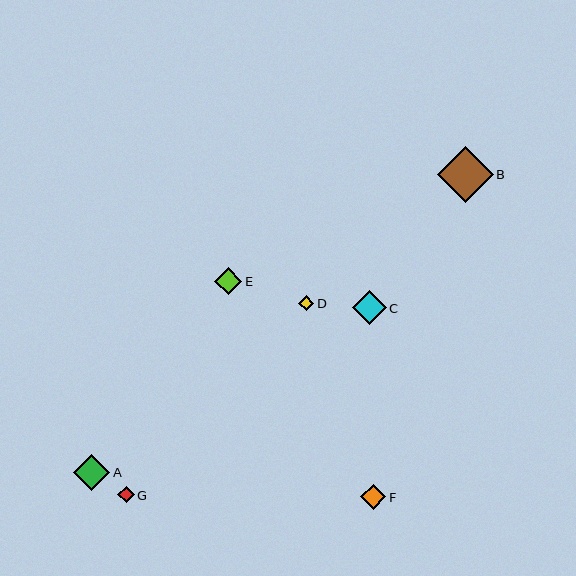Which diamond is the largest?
Diamond B is the largest with a size of approximately 56 pixels.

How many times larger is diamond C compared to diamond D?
Diamond C is approximately 2.3 times the size of diamond D.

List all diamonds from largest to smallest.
From largest to smallest: B, A, C, E, F, G, D.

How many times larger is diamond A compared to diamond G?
Diamond A is approximately 2.2 times the size of diamond G.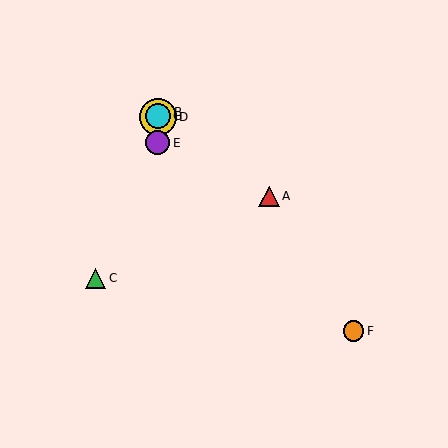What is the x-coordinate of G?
Object G is at x≈158.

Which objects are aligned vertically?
Objects B, D, E, G are aligned vertically.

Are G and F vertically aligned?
No, G is at x≈158 and F is at x≈354.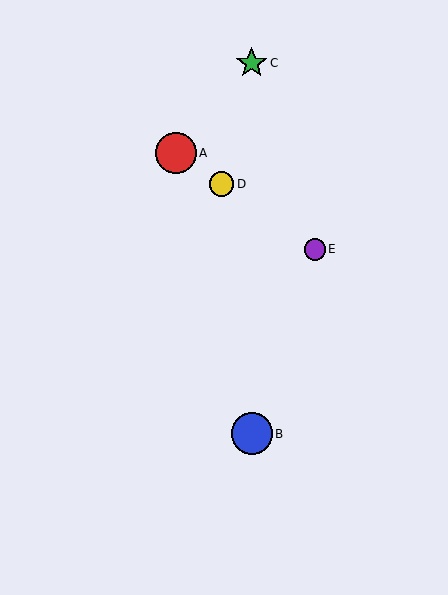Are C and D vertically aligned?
No, C is at x≈252 and D is at x≈222.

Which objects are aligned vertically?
Objects B, C are aligned vertically.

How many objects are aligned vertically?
2 objects (B, C) are aligned vertically.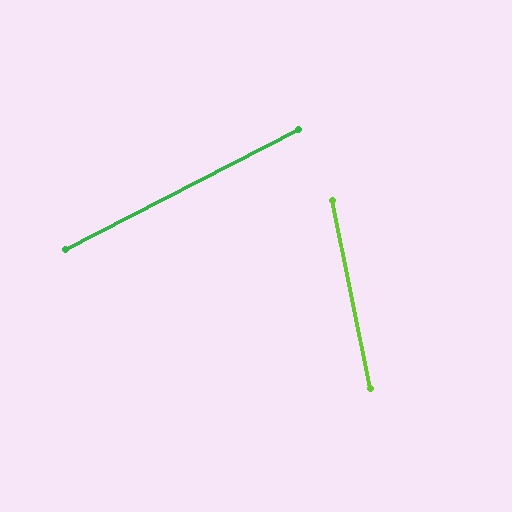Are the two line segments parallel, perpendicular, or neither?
Neither parallel nor perpendicular — they differ by about 74°.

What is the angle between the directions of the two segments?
Approximately 74 degrees.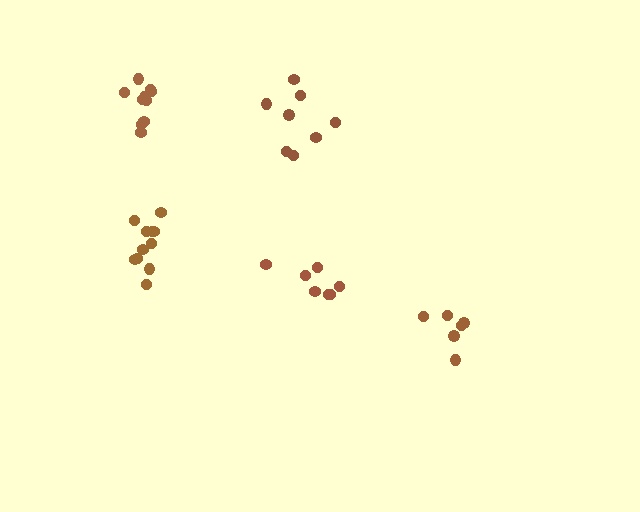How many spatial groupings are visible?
There are 5 spatial groupings.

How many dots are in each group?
Group 1: 6 dots, Group 2: 11 dots, Group 3: 7 dots, Group 4: 8 dots, Group 5: 10 dots (42 total).